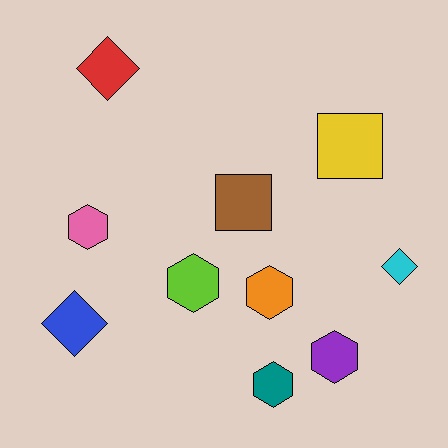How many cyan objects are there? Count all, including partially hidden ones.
There is 1 cyan object.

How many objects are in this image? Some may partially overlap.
There are 10 objects.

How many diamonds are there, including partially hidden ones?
There are 3 diamonds.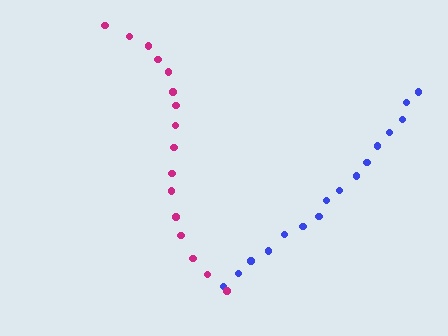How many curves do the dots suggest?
There are 2 distinct paths.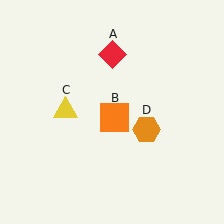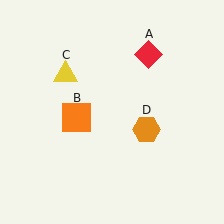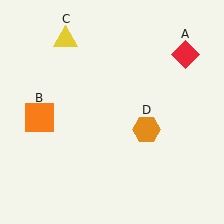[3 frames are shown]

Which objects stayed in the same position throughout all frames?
Orange hexagon (object D) remained stationary.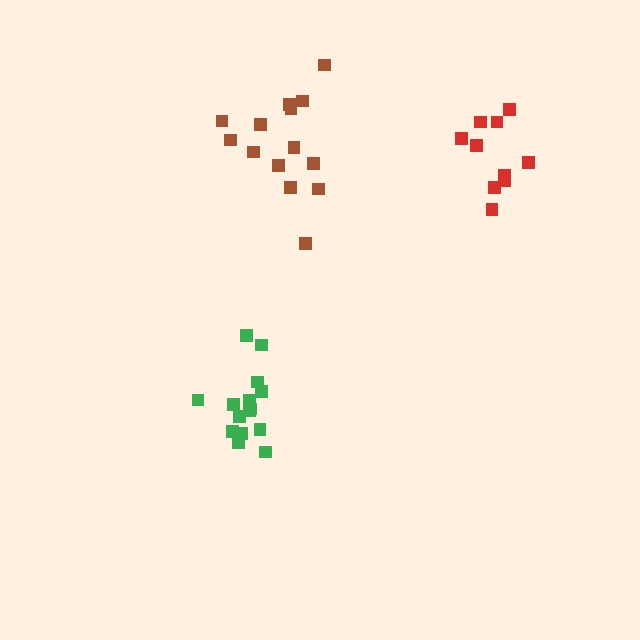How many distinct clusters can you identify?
There are 3 distinct clusters.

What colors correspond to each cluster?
The clusters are colored: brown, red, green.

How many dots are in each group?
Group 1: 14 dots, Group 2: 10 dots, Group 3: 15 dots (39 total).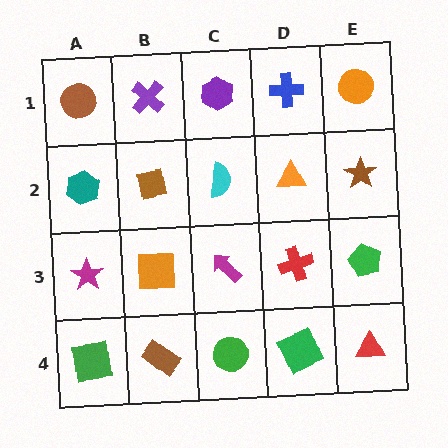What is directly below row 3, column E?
A red triangle.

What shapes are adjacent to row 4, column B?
An orange square (row 3, column B), a green square (row 4, column A), a green circle (row 4, column C).